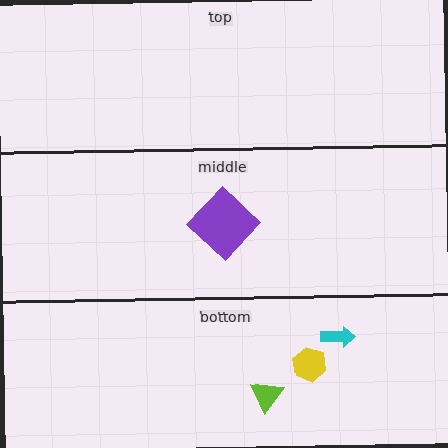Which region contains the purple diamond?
The middle region.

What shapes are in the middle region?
The purple diamond.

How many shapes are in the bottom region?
3.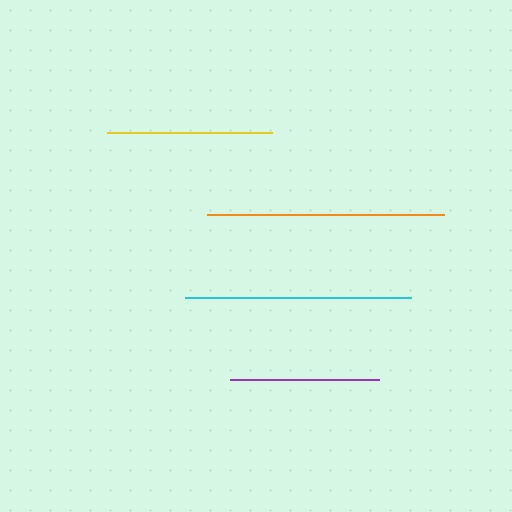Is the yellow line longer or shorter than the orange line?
The orange line is longer than the yellow line.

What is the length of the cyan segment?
The cyan segment is approximately 226 pixels long.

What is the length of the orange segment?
The orange segment is approximately 237 pixels long.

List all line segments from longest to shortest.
From longest to shortest: orange, cyan, yellow, purple.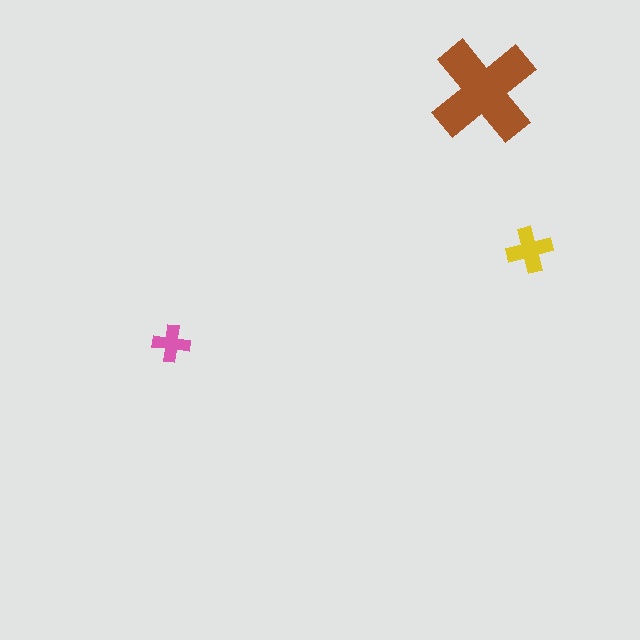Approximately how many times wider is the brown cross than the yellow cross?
About 2.5 times wider.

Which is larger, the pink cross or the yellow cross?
The yellow one.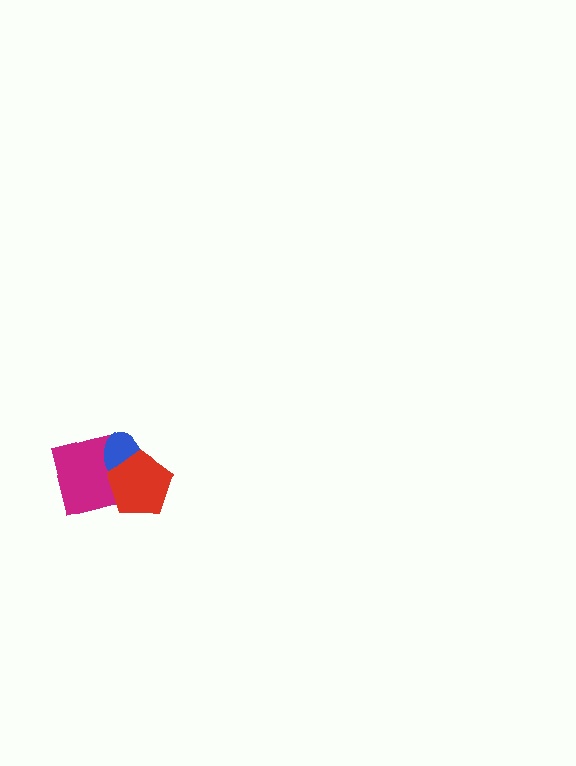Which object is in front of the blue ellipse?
The red pentagon is in front of the blue ellipse.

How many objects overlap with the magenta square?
2 objects overlap with the magenta square.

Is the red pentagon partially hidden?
No, no other shape covers it.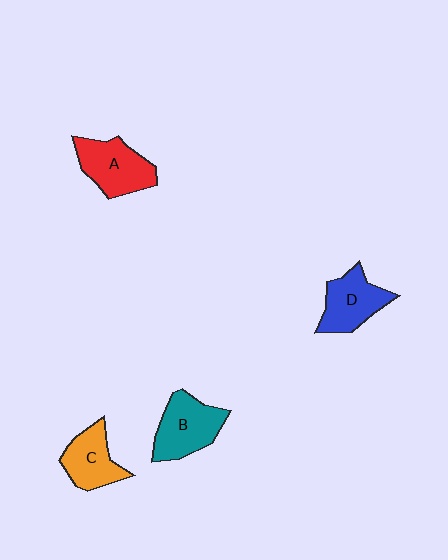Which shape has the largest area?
Shape A (red).